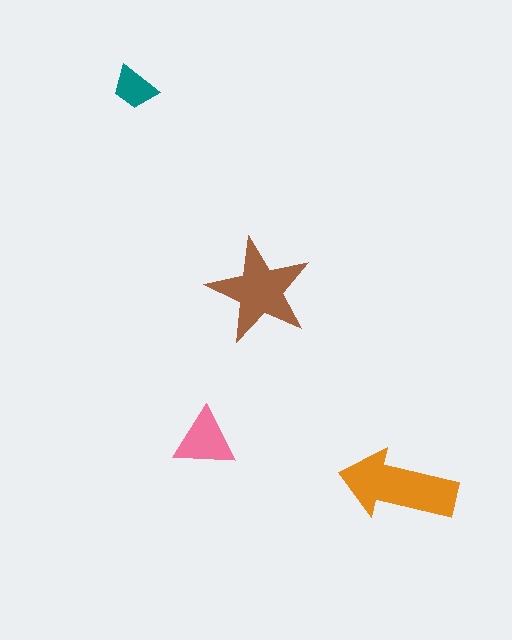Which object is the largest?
The orange arrow.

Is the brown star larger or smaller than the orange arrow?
Smaller.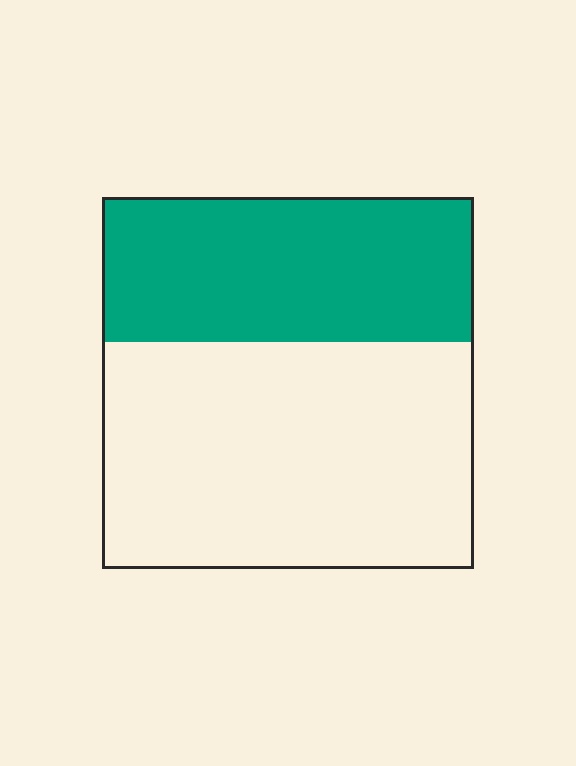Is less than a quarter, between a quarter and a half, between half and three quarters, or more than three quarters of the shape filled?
Between a quarter and a half.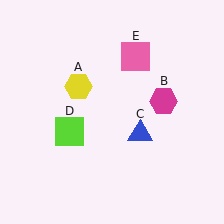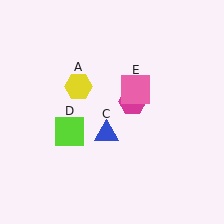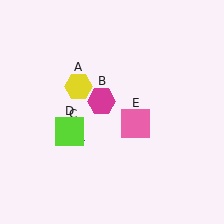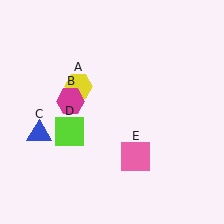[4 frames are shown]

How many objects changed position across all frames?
3 objects changed position: magenta hexagon (object B), blue triangle (object C), pink square (object E).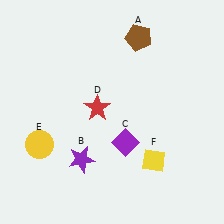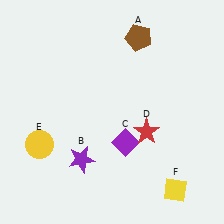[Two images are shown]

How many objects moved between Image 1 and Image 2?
2 objects moved between the two images.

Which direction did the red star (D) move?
The red star (D) moved right.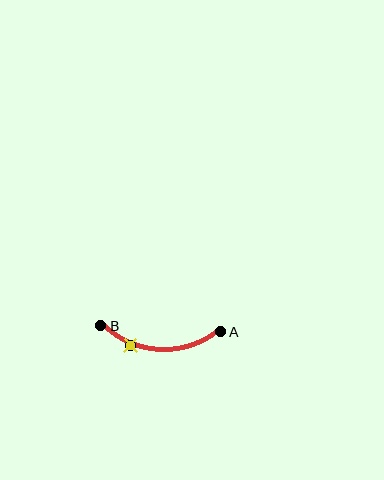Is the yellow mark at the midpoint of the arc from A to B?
No. The yellow mark lies on the arc but is closer to endpoint B. The arc midpoint would be at the point on the curve equidistant along the arc from both A and B.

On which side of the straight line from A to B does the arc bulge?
The arc bulges below the straight line connecting A and B.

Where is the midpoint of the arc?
The arc midpoint is the point on the curve farthest from the straight line joining A and B. It sits below that line.